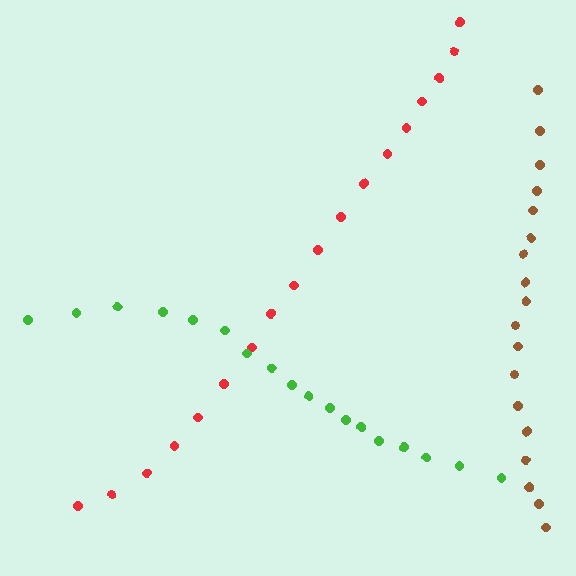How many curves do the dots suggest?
There are 3 distinct paths.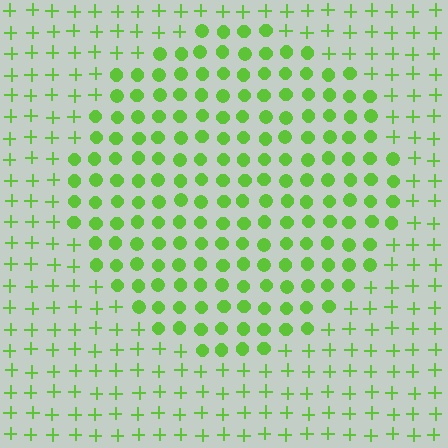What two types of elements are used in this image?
The image uses circles inside the circle region and plus signs outside it.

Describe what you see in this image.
The image is filled with small lime elements arranged in a uniform grid. A circle-shaped region contains circles, while the surrounding area contains plus signs. The boundary is defined purely by the change in element shape.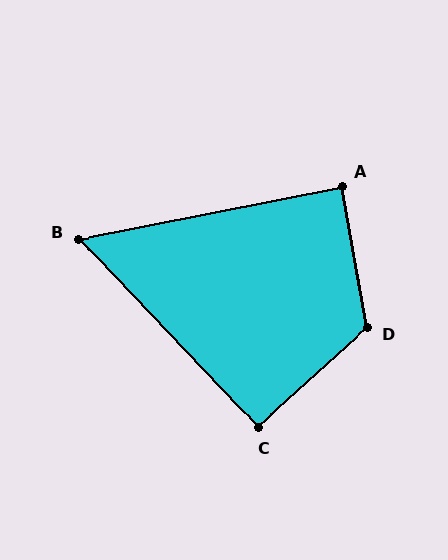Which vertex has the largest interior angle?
D, at approximately 122 degrees.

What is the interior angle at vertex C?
Approximately 91 degrees (approximately right).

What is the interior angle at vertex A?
Approximately 89 degrees (approximately right).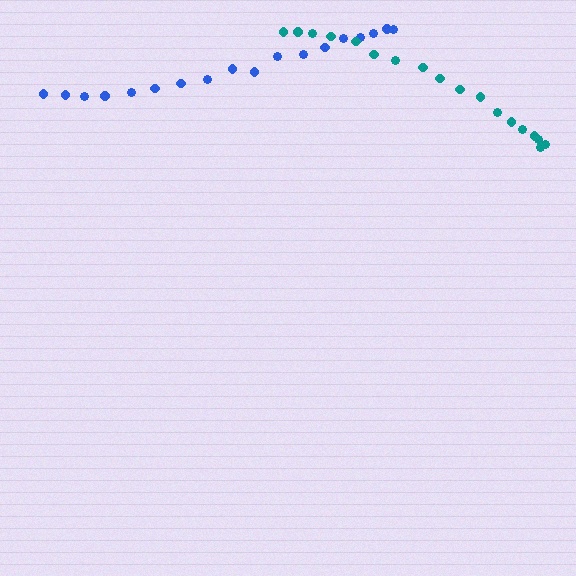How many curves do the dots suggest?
There are 2 distinct paths.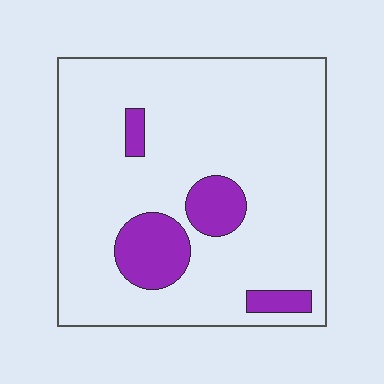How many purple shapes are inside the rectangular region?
4.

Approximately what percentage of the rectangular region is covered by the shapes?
Approximately 15%.